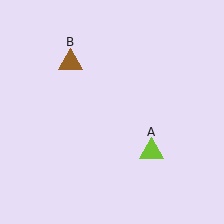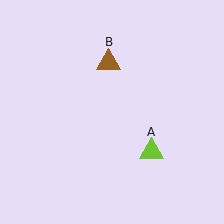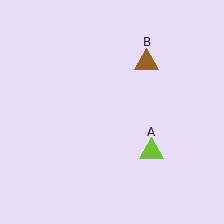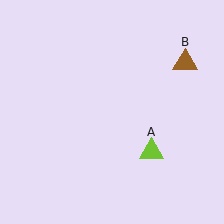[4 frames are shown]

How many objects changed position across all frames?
1 object changed position: brown triangle (object B).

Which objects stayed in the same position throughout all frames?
Lime triangle (object A) remained stationary.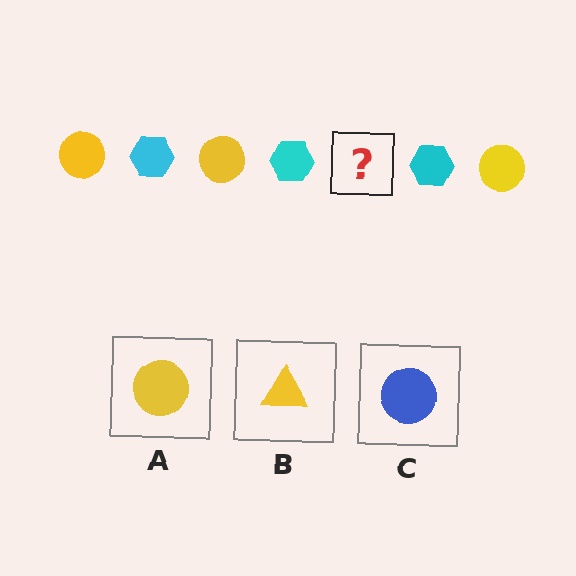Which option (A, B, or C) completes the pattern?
A.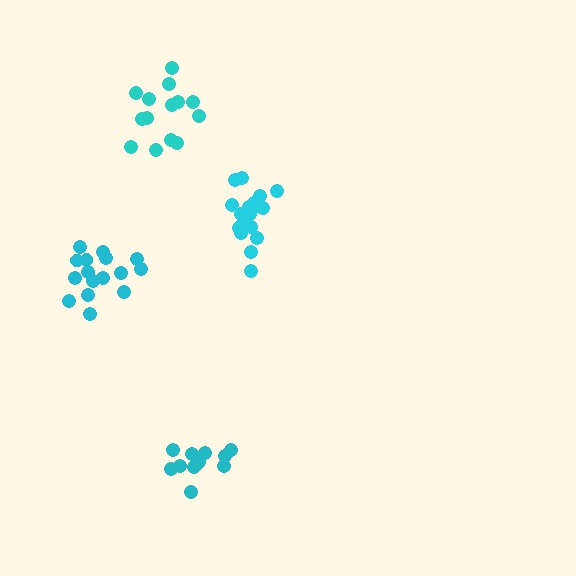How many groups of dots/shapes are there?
There are 4 groups.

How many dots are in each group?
Group 1: 12 dots, Group 2: 18 dots, Group 3: 14 dots, Group 4: 16 dots (60 total).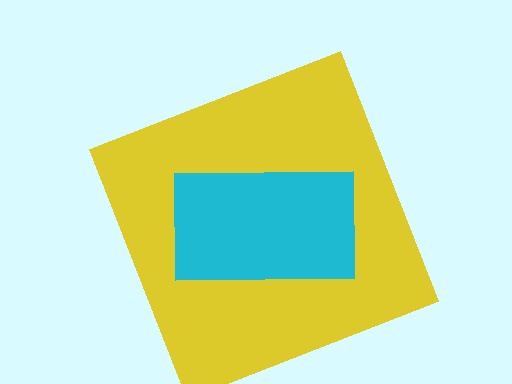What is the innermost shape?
The cyan rectangle.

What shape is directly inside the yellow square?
The cyan rectangle.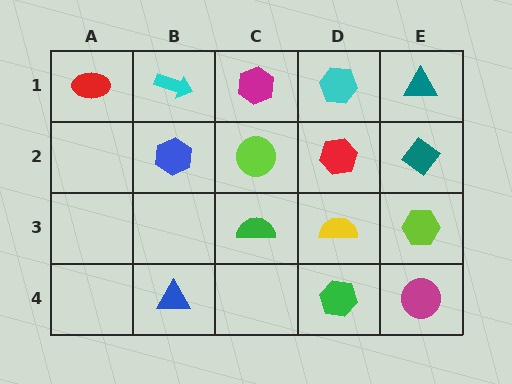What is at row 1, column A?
A red ellipse.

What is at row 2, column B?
A blue hexagon.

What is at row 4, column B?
A blue triangle.